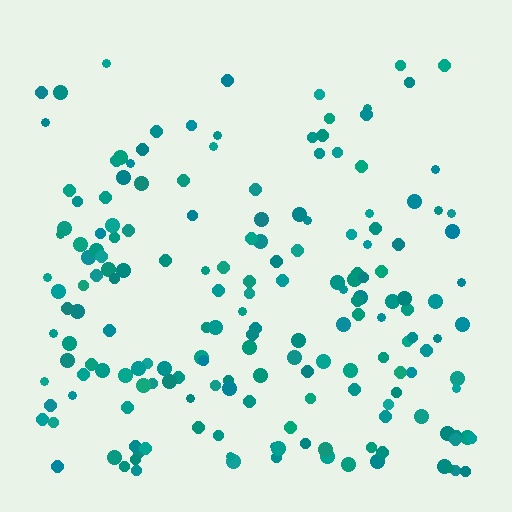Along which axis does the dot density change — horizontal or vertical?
Vertical.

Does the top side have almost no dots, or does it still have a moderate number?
Still a moderate number, just noticeably fewer than the bottom.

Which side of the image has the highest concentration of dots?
The bottom.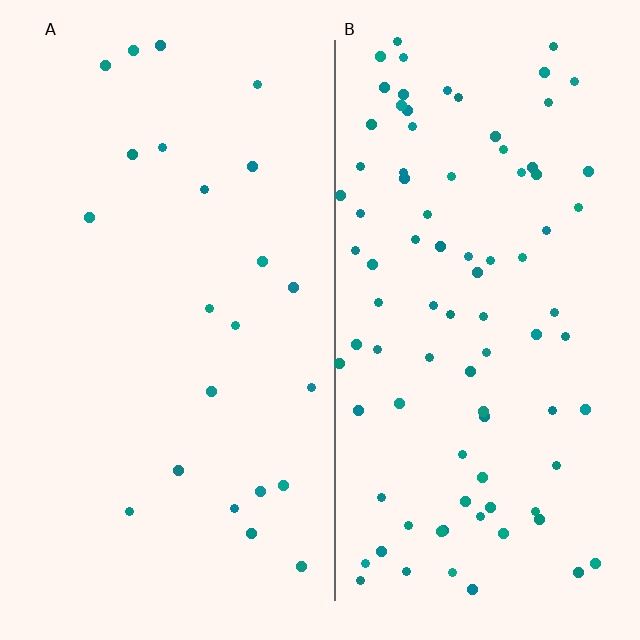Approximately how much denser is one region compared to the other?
Approximately 3.9× — region B over region A.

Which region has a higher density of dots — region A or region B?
B (the right).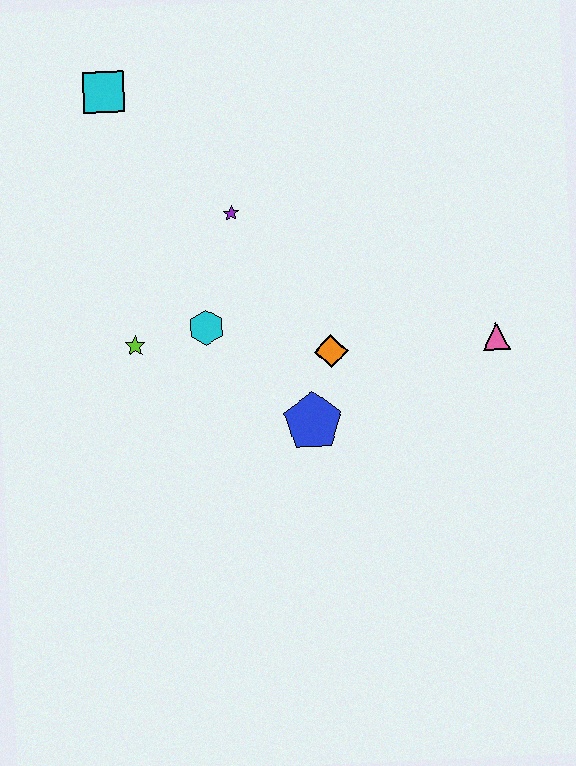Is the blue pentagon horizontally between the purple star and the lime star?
No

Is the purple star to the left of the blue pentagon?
Yes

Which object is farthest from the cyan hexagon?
The pink triangle is farthest from the cyan hexagon.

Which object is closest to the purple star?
The cyan hexagon is closest to the purple star.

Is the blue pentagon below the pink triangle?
Yes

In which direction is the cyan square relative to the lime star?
The cyan square is above the lime star.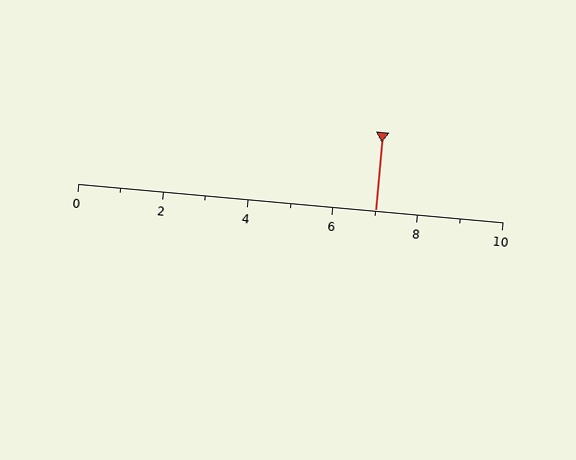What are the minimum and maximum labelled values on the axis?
The axis runs from 0 to 10.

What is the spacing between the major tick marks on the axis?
The major ticks are spaced 2 apart.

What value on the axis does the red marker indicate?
The marker indicates approximately 7.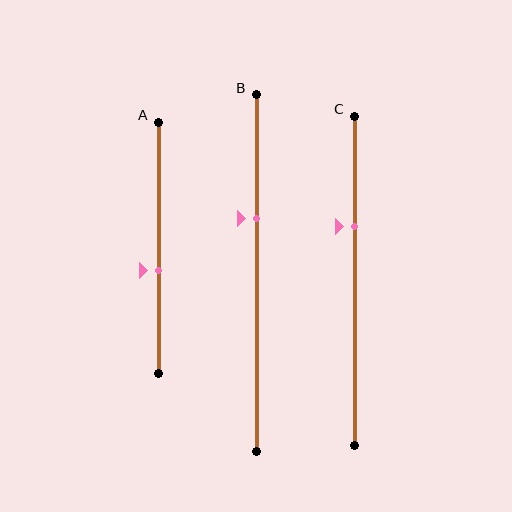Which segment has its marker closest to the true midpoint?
Segment A has its marker closest to the true midpoint.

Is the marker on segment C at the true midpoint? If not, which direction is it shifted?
No, the marker on segment C is shifted upward by about 17% of the segment length.